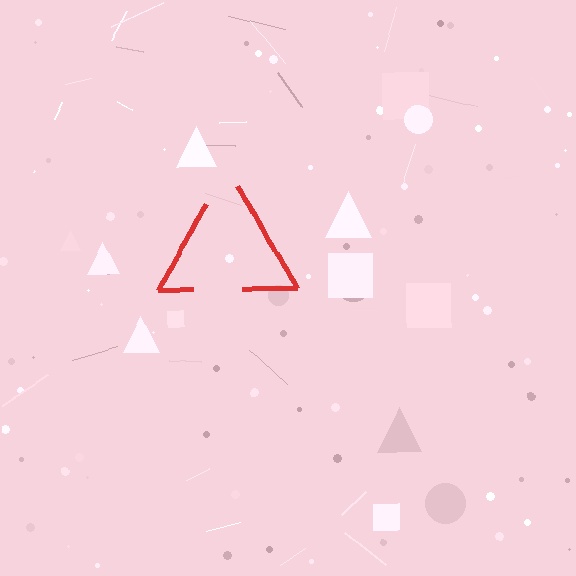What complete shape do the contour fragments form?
The contour fragments form a triangle.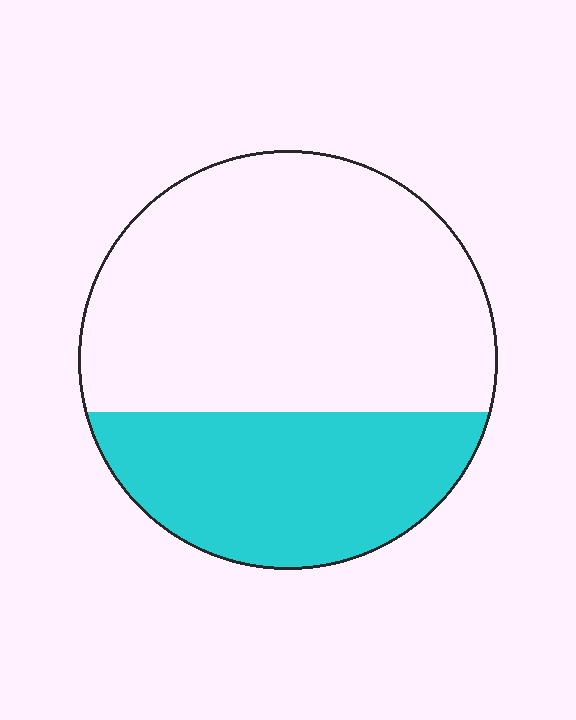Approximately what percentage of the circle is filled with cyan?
Approximately 35%.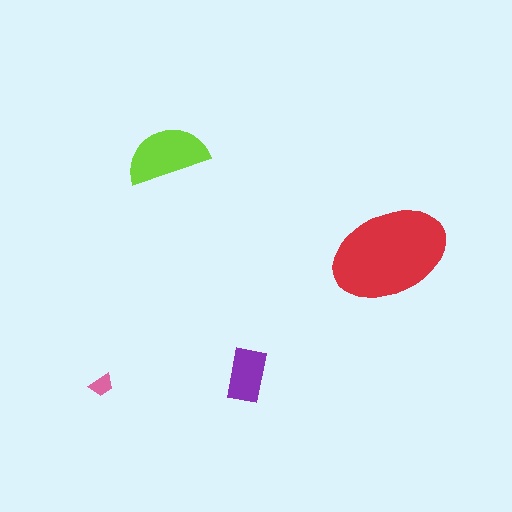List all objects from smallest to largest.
The pink trapezoid, the purple rectangle, the lime semicircle, the red ellipse.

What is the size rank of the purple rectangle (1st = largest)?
3rd.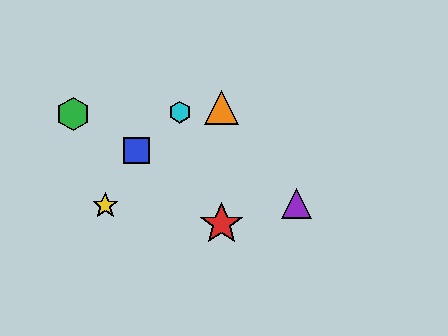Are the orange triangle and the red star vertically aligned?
Yes, both are at x≈222.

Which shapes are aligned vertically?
The red star, the orange triangle are aligned vertically.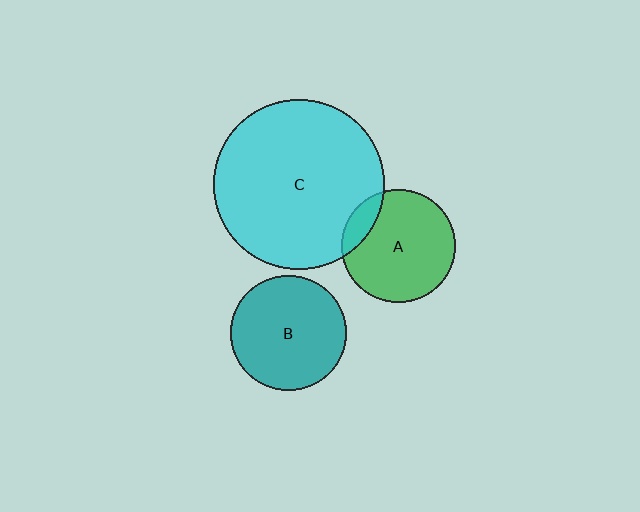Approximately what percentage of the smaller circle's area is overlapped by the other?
Approximately 15%.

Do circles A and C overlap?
Yes.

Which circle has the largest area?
Circle C (cyan).